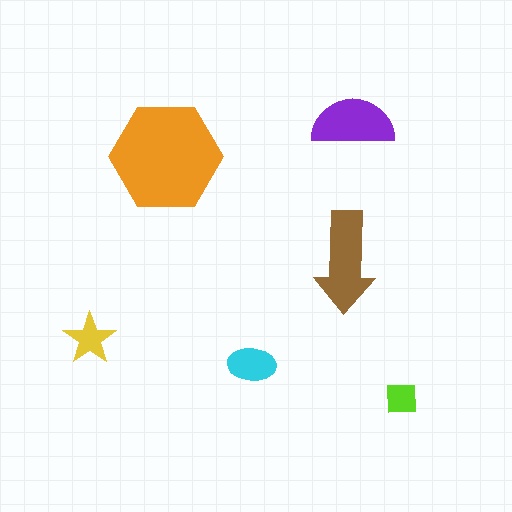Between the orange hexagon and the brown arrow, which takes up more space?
The orange hexagon.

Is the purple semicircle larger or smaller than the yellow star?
Larger.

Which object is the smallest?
The lime square.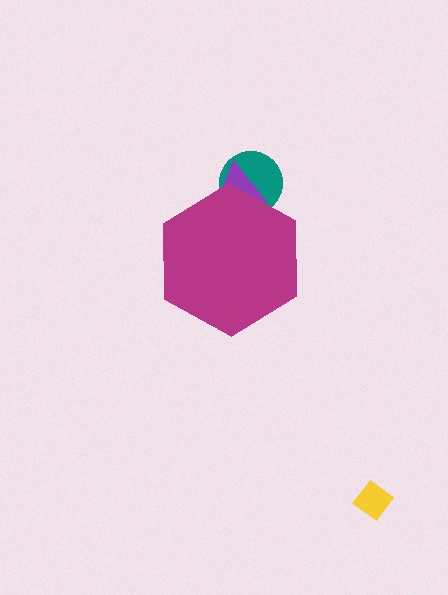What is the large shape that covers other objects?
A magenta hexagon.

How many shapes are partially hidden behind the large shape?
2 shapes are partially hidden.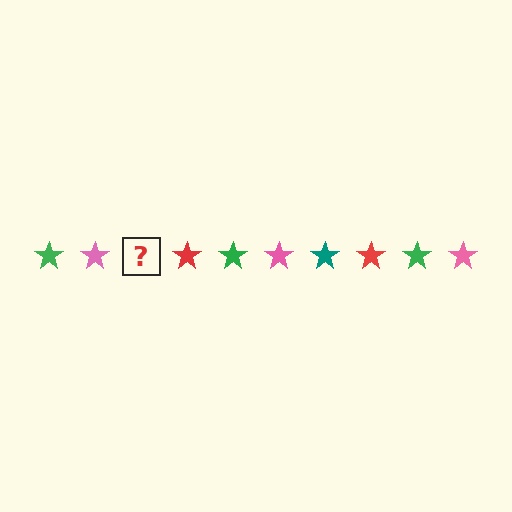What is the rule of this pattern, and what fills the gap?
The rule is that the pattern cycles through green, pink, teal, red stars. The gap should be filled with a teal star.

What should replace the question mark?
The question mark should be replaced with a teal star.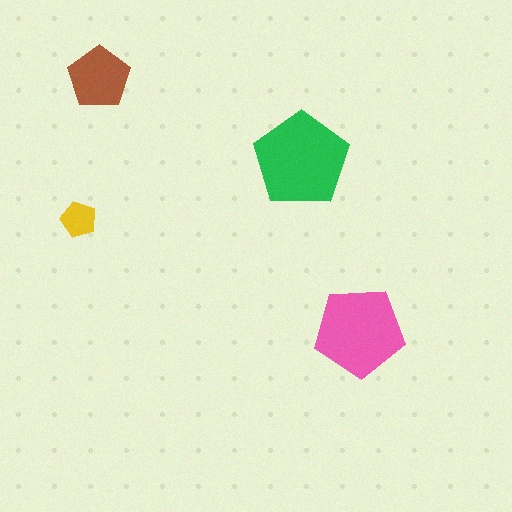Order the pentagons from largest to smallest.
the green one, the pink one, the brown one, the yellow one.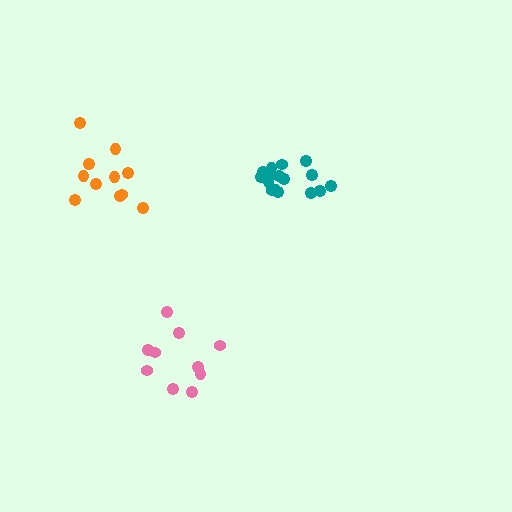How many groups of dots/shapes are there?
There are 3 groups.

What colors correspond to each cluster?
The clusters are colored: teal, orange, pink.